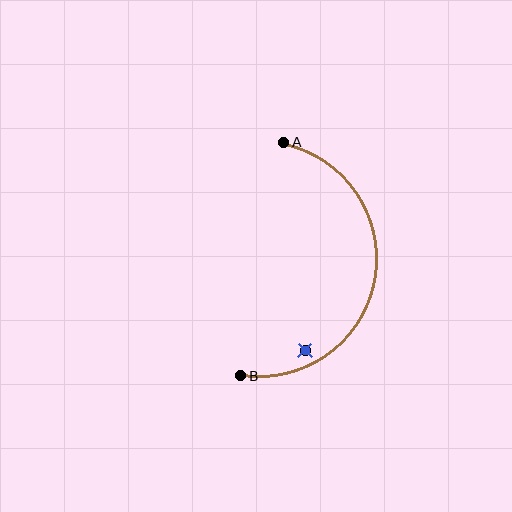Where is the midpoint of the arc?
The arc midpoint is the point on the curve farthest from the straight line joining A and B. It sits to the right of that line.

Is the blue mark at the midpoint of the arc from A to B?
No — the blue mark does not lie on the arc at all. It sits slightly inside the curve.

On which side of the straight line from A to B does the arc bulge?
The arc bulges to the right of the straight line connecting A and B.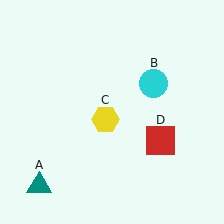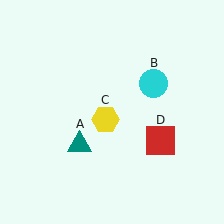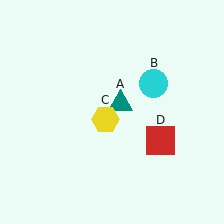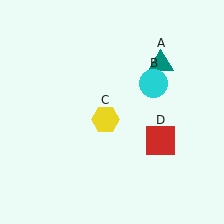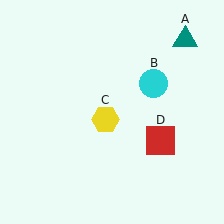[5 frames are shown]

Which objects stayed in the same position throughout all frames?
Cyan circle (object B) and yellow hexagon (object C) and red square (object D) remained stationary.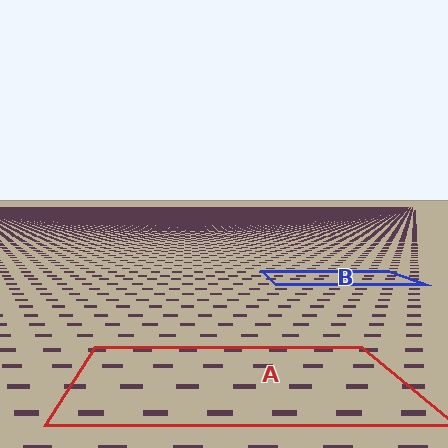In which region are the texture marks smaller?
The texture marks are smaller in region B, because it is farther away.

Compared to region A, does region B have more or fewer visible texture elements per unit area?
Region B has more texture elements per unit area — they are packed more densely because it is farther away.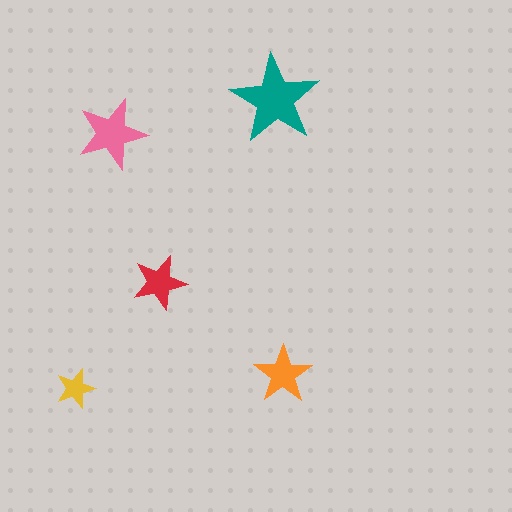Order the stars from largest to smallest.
the teal one, the pink one, the orange one, the red one, the yellow one.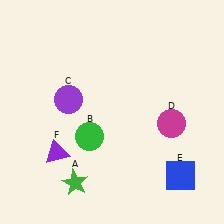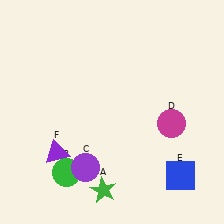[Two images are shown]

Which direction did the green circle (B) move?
The green circle (B) moved down.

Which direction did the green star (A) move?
The green star (A) moved right.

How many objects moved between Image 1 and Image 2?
3 objects moved between the two images.